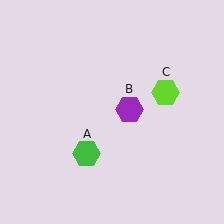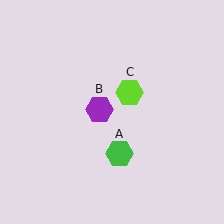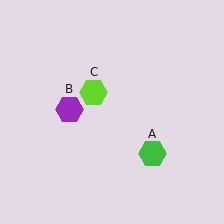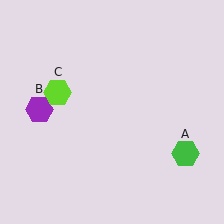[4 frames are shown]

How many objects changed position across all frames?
3 objects changed position: green hexagon (object A), purple hexagon (object B), lime hexagon (object C).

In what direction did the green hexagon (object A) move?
The green hexagon (object A) moved right.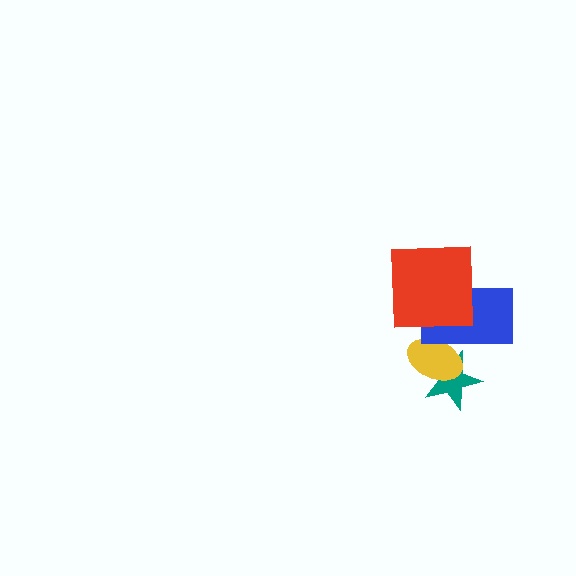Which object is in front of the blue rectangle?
The red square is in front of the blue rectangle.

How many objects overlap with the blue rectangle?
3 objects overlap with the blue rectangle.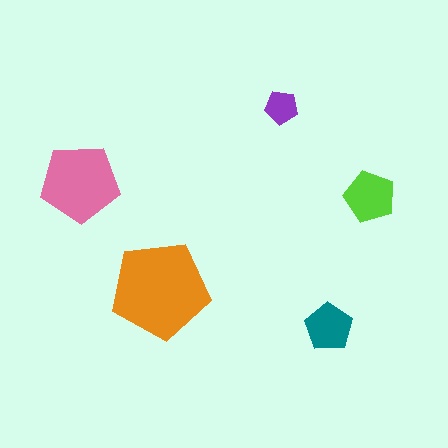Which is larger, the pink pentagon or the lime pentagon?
The pink one.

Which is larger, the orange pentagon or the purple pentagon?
The orange one.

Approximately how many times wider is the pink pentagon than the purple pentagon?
About 2.5 times wider.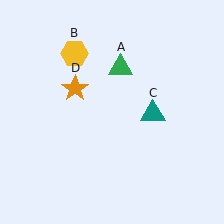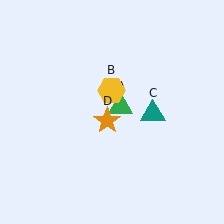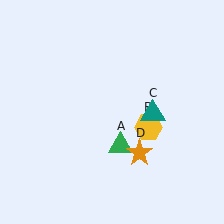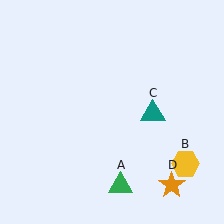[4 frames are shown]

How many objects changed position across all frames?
3 objects changed position: green triangle (object A), yellow hexagon (object B), orange star (object D).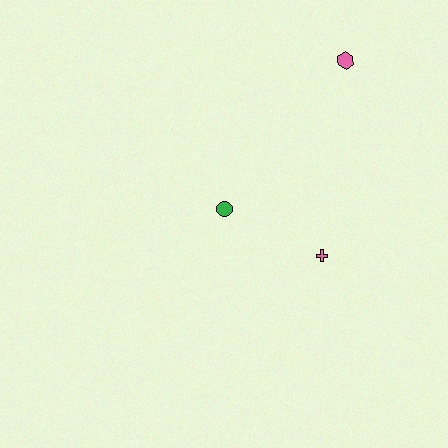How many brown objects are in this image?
There are no brown objects.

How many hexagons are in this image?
There is 1 hexagon.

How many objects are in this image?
There are 3 objects.